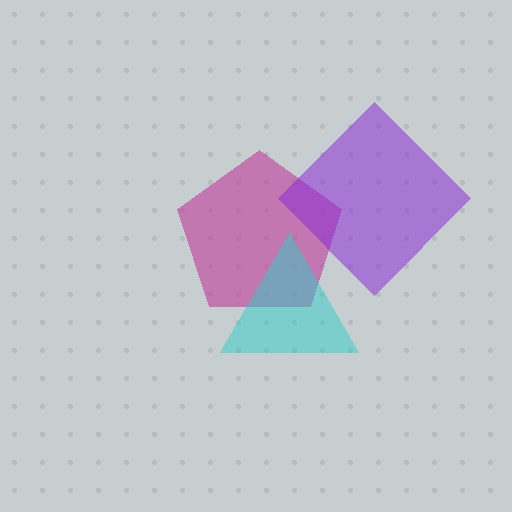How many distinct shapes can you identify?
There are 3 distinct shapes: a magenta pentagon, a purple diamond, a cyan triangle.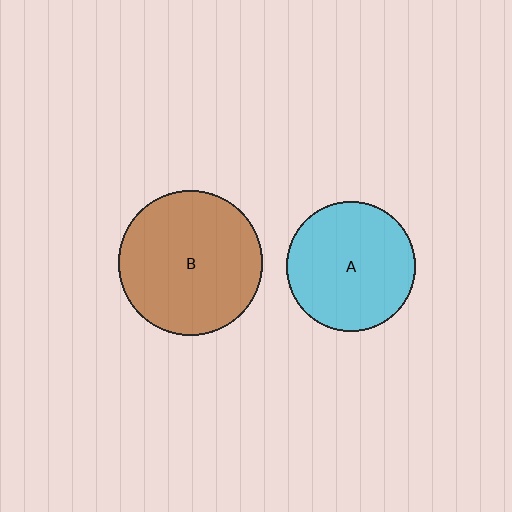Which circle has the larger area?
Circle B (brown).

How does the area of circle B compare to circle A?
Approximately 1.2 times.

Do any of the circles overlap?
No, none of the circles overlap.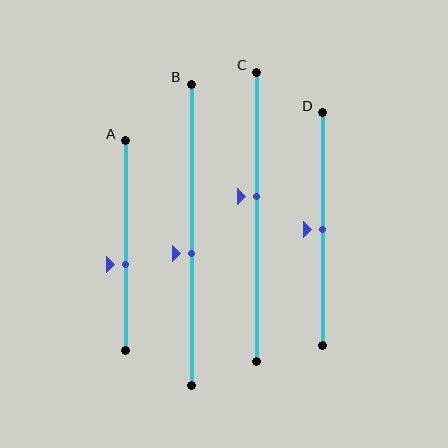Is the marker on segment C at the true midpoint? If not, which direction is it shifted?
No, the marker on segment C is shifted upward by about 7% of the segment length.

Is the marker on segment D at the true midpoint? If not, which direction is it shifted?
Yes, the marker on segment D is at the true midpoint.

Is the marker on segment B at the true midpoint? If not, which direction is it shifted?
No, the marker on segment B is shifted downward by about 6% of the segment length.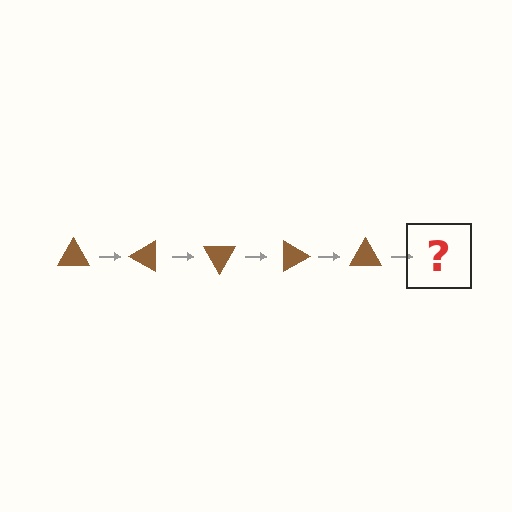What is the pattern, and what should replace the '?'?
The pattern is that the triangle rotates 30 degrees each step. The '?' should be a brown triangle rotated 150 degrees.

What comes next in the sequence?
The next element should be a brown triangle rotated 150 degrees.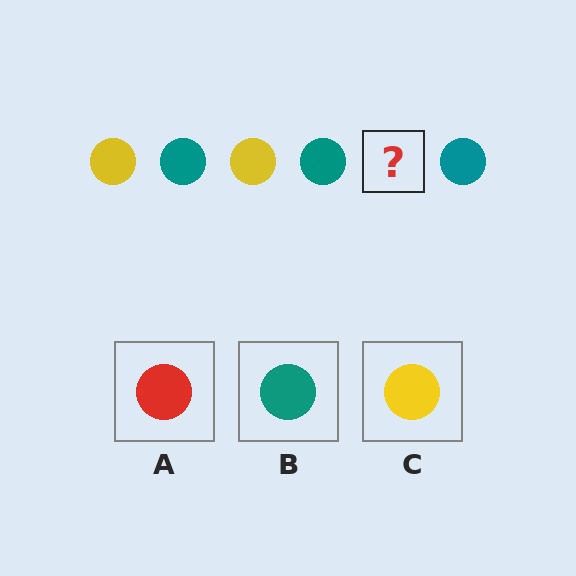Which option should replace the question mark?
Option C.